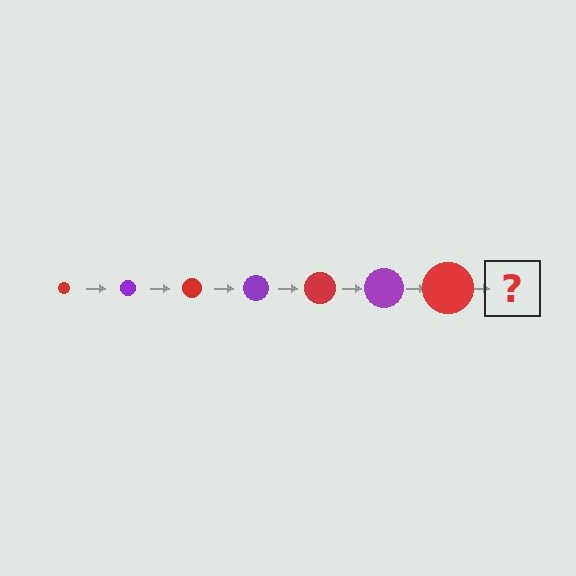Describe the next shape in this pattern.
It should be a purple circle, larger than the previous one.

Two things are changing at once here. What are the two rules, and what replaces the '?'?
The two rules are that the circle grows larger each step and the color cycles through red and purple. The '?' should be a purple circle, larger than the previous one.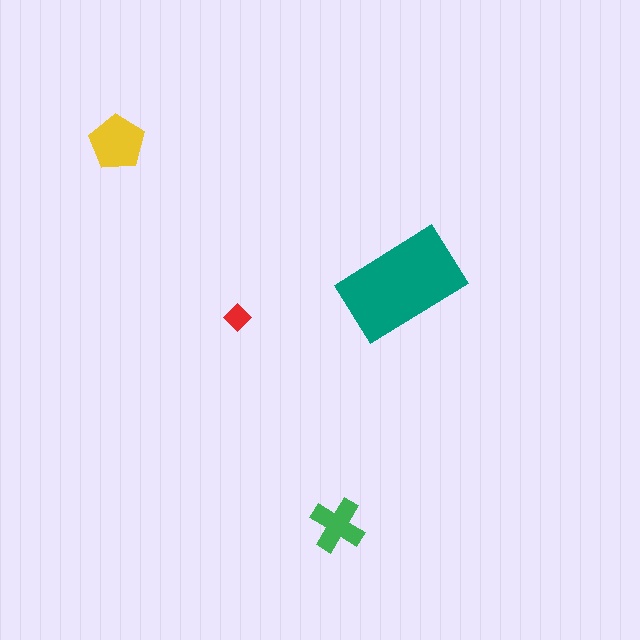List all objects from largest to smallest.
The teal rectangle, the yellow pentagon, the green cross, the red diamond.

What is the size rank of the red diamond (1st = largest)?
4th.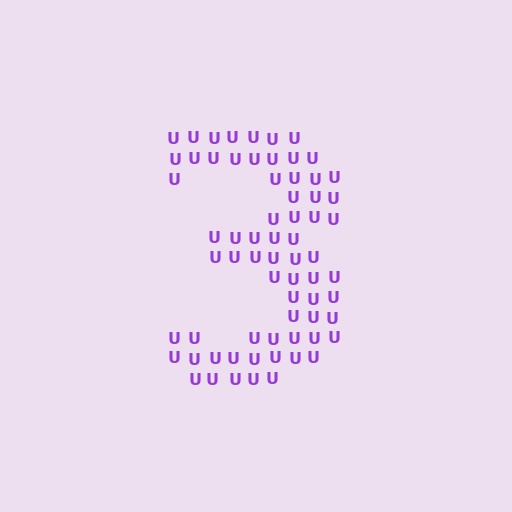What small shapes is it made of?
It is made of small letter U's.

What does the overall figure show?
The overall figure shows the digit 3.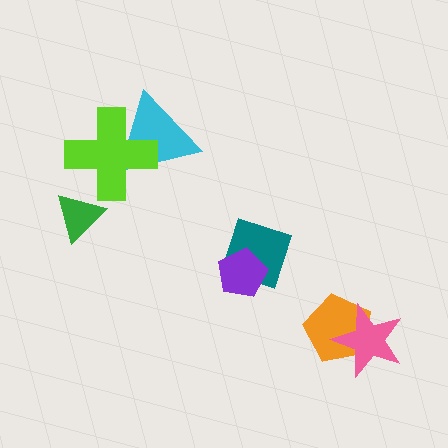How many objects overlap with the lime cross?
1 object overlaps with the lime cross.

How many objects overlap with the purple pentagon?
1 object overlaps with the purple pentagon.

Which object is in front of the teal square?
The purple pentagon is in front of the teal square.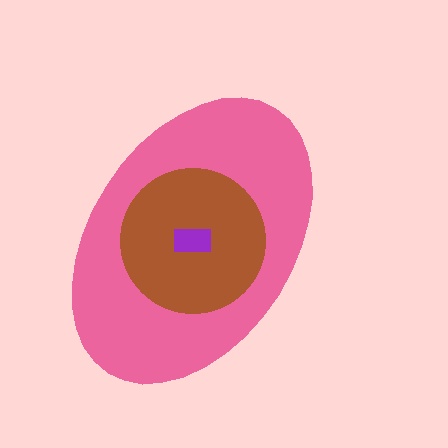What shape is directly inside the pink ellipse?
The brown circle.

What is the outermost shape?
The pink ellipse.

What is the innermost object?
The purple rectangle.